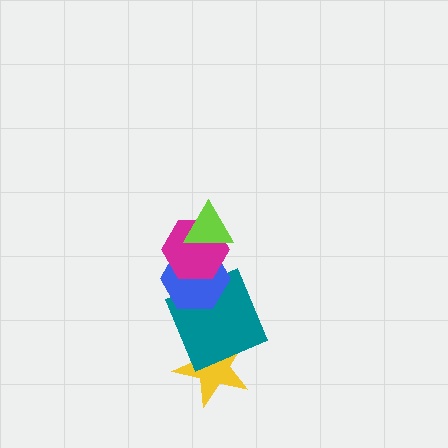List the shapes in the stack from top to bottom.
From top to bottom: the lime triangle, the magenta hexagon, the blue hexagon, the teal square, the yellow star.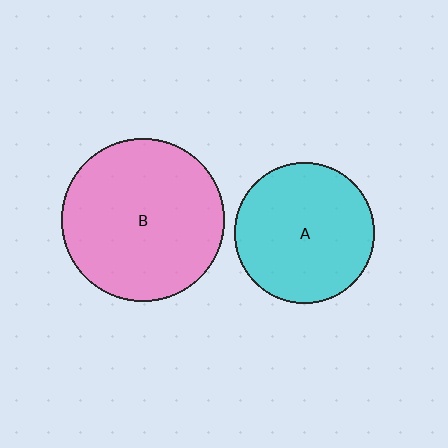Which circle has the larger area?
Circle B (pink).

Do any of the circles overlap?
No, none of the circles overlap.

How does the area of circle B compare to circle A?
Approximately 1.4 times.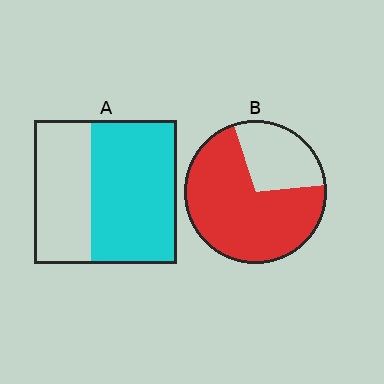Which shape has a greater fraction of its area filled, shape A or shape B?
Shape B.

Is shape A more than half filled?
Yes.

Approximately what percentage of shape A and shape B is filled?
A is approximately 60% and B is approximately 70%.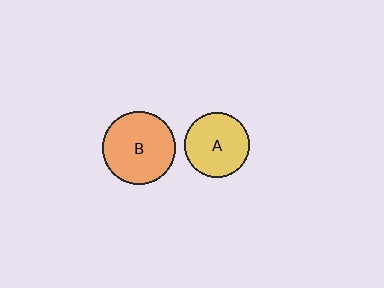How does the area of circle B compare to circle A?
Approximately 1.3 times.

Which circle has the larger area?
Circle B (orange).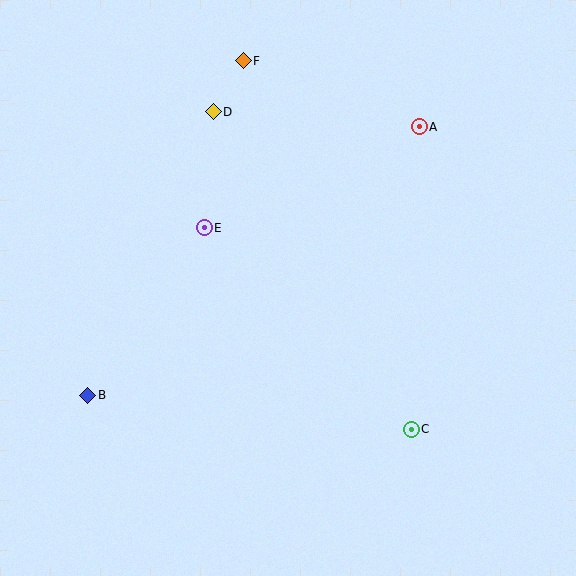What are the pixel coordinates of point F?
Point F is at (243, 61).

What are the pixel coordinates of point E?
Point E is at (204, 228).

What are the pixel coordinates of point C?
Point C is at (411, 429).